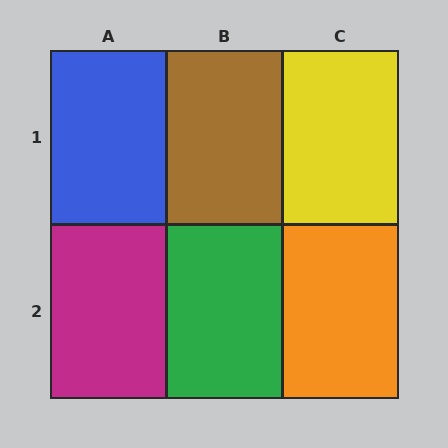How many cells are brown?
1 cell is brown.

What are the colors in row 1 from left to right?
Blue, brown, yellow.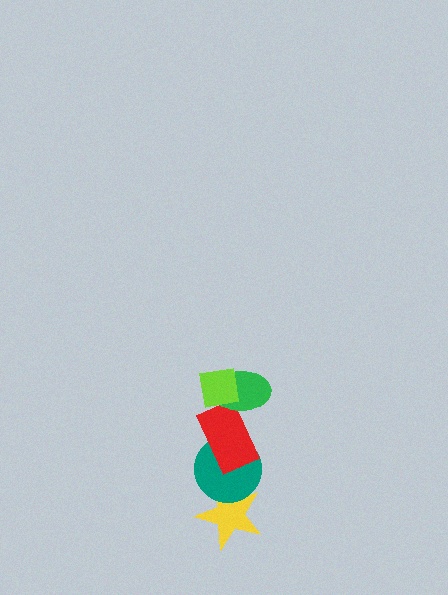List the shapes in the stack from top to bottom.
From top to bottom: the lime square, the green ellipse, the red rectangle, the teal circle, the yellow star.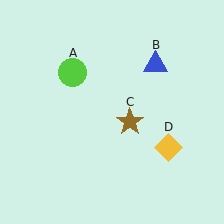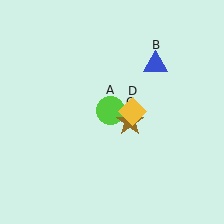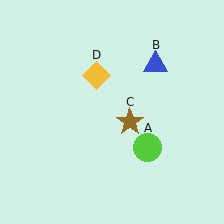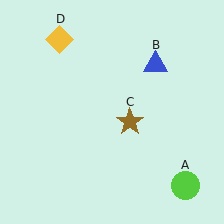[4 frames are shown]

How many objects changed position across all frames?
2 objects changed position: lime circle (object A), yellow diamond (object D).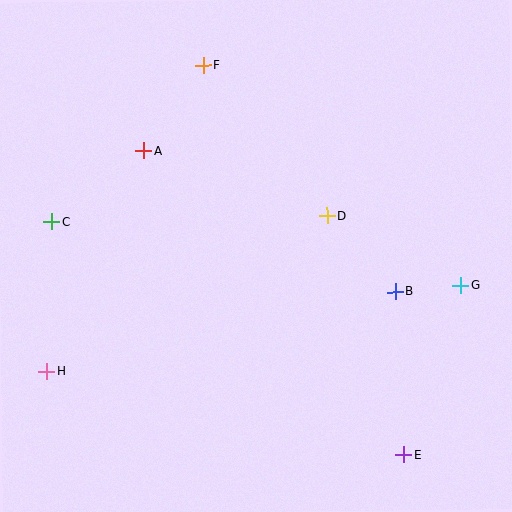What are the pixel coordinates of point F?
Point F is at (203, 65).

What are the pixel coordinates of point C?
Point C is at (51, 222).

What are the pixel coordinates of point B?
Point B is at (396, 292).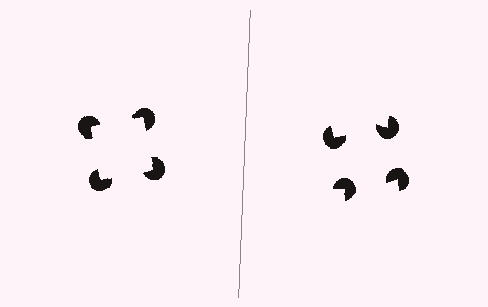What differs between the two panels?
The pac-man discs are positioned identically on both sides; only the wedge orientations differ. On the left they align to a square; on the right they are misaligned.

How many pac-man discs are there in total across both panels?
8 — 4 on each side.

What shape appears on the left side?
An illusory square.